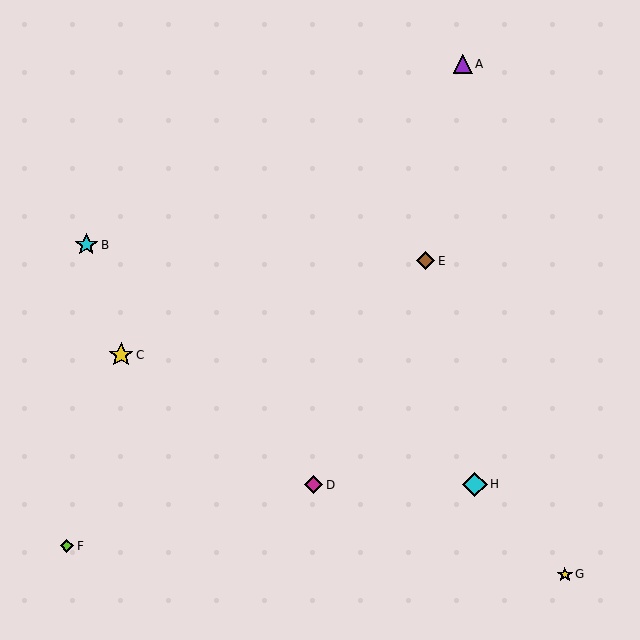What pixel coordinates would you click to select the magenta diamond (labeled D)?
Click at (314, 485) to select the magenta diamond D.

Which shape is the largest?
The cyan diamond (labeled H) is the largest.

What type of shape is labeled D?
Shape D is a magenta diamond.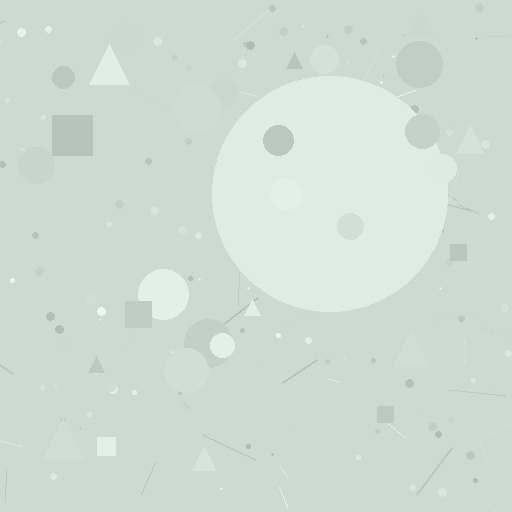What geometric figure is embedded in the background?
A circle is embedded in the background.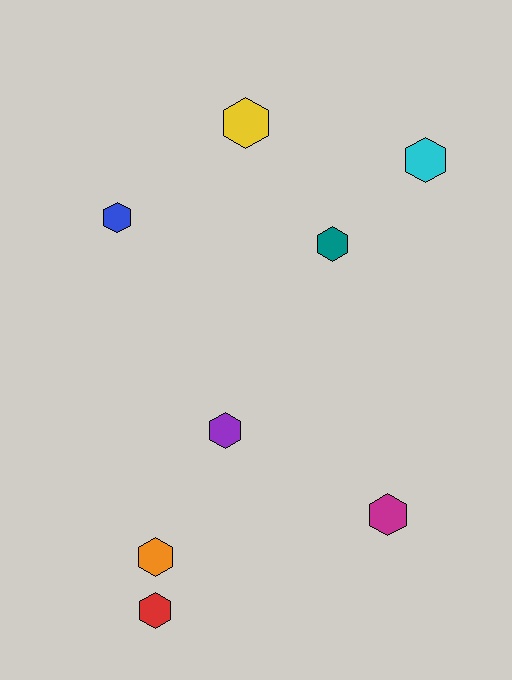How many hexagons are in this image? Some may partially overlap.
There are 8 hexagons.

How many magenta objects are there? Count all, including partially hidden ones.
There is 1 magenta object.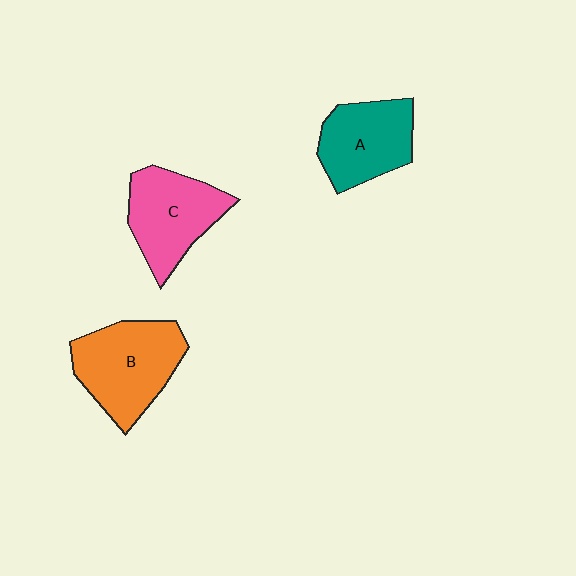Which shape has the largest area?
Shape B (orange).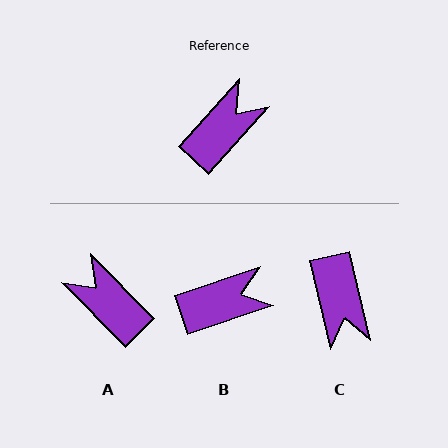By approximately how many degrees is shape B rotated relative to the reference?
Approximately 29 degrees clockwise.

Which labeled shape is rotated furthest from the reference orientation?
C, about 124 degrees away.